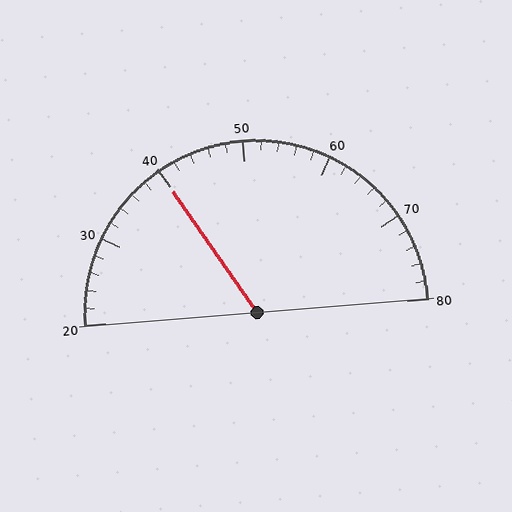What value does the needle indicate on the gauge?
The needle indicates approximately 40.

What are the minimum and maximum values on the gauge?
The gauge ranges from 20 to 80.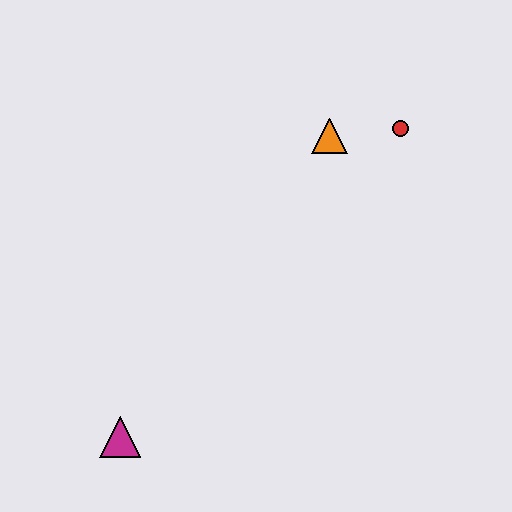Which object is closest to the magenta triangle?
The orange triangle is closest to the magenta triangle.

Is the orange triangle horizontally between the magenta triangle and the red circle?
Yes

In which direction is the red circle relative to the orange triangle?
The red circle is to the right of the orange triangle.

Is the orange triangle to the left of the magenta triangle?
No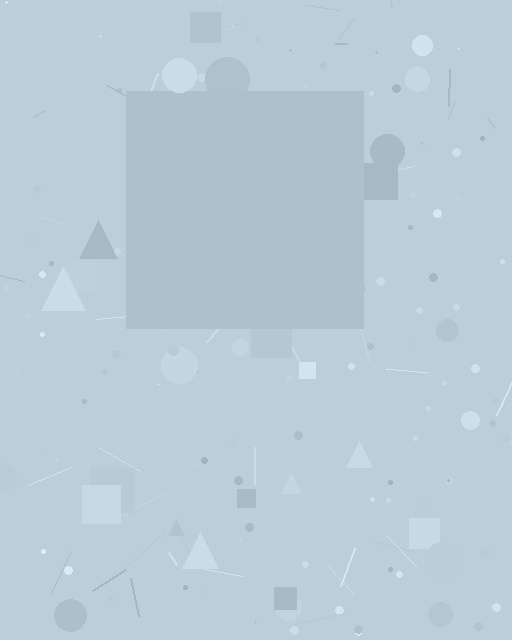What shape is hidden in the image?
A square is hidden in the image.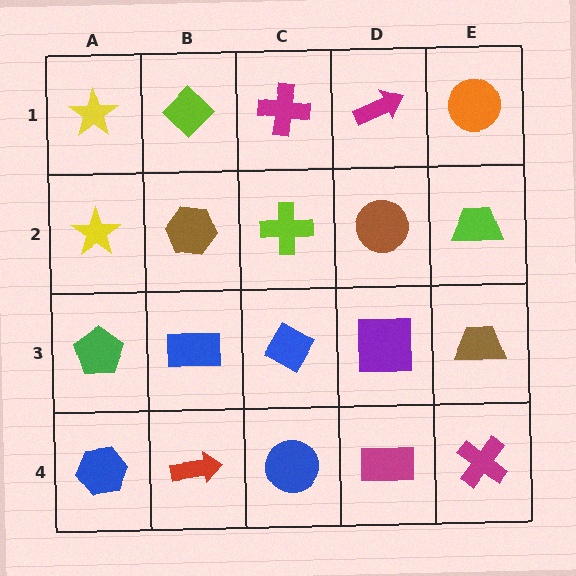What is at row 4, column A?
A blue hexagon.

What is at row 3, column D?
A purple square.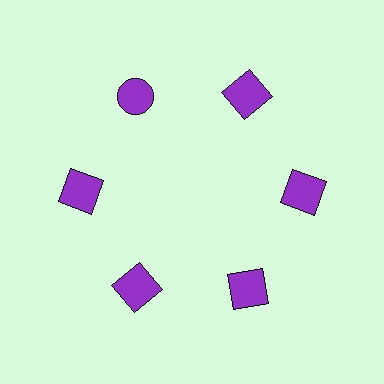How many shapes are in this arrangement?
There are 6 shapes arranged in a ring pattern.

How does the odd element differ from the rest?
It has a different shape: circle instead of square.